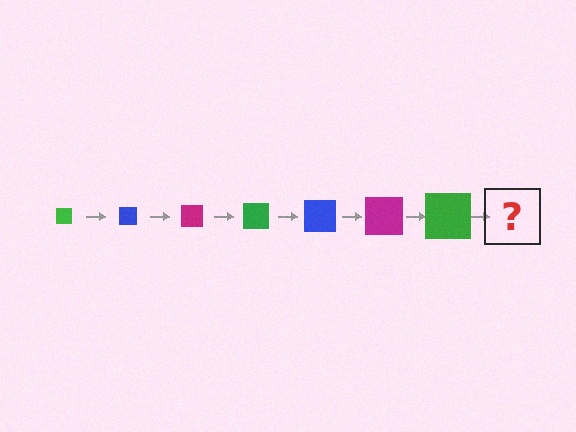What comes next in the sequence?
The next element should be a blue square, larger than the previous one.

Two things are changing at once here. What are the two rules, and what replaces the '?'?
The two rules are that the square grows larger each step and the color cycles through green, blue, and magenta. The '?' should be a blue square, larger than the previous one.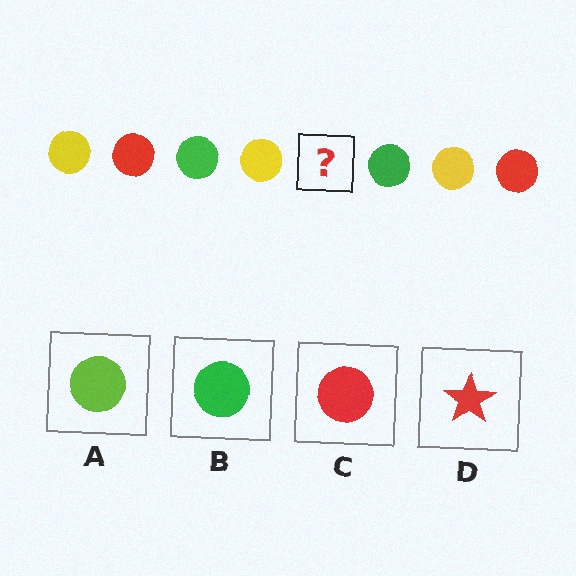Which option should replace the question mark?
Option C.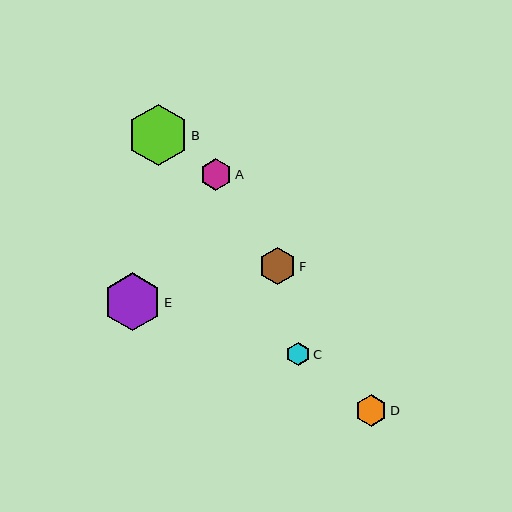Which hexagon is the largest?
Hexagon B is the largest with a size of approximately 61 pixels.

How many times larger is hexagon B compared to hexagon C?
Hexagon B is approximately 2.6 times the size of hexagon C.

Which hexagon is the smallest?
Hexagon C is the smallest with a size of approximately 24 pixels.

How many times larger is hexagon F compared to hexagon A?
Hexagon F is approximately 1.2 times the size of hexagon A.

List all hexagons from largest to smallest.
From largest to smallest: B, E, F, D, A, C.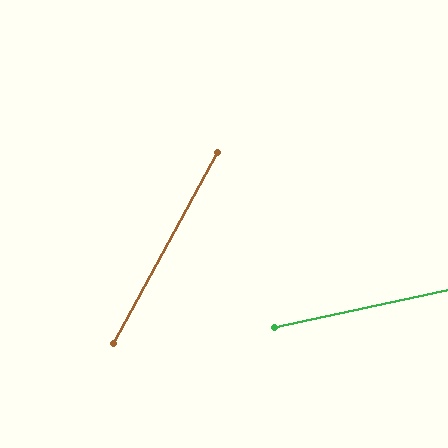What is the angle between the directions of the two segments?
Approximately 49 degrees.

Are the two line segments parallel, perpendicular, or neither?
Neither parallel nor perpendicular — they differ by about 49°.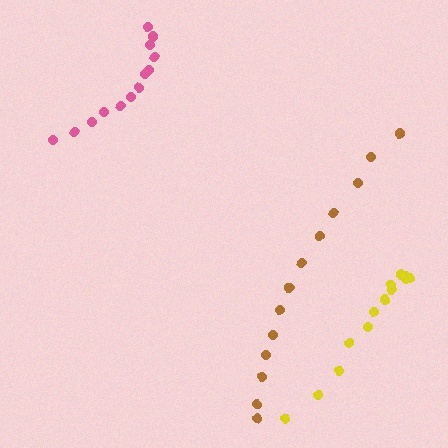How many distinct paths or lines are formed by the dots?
There are 3 distinct paths.